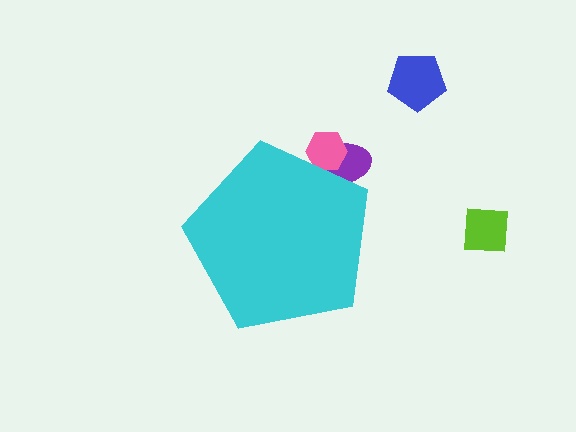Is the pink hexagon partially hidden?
Yes, the pink hexagon is partially hidden behind the cyan pentagon.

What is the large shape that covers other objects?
A cyan pentagon.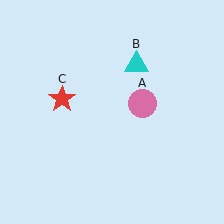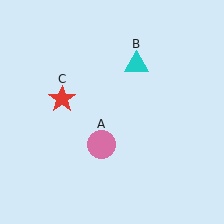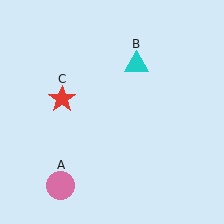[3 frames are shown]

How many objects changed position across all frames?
1 object changed position: pink circle (object A).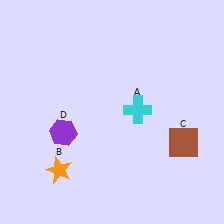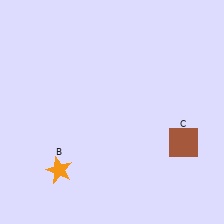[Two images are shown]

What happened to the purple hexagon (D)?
The purple hexagon (D) was removed in Image 2. It was in the bottom-left area of Image 1.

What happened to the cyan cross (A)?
The cyan cross (A) was removed in Image 2. It was in the top-right area of Image 1.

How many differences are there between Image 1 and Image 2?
There are 2 differences between the two images.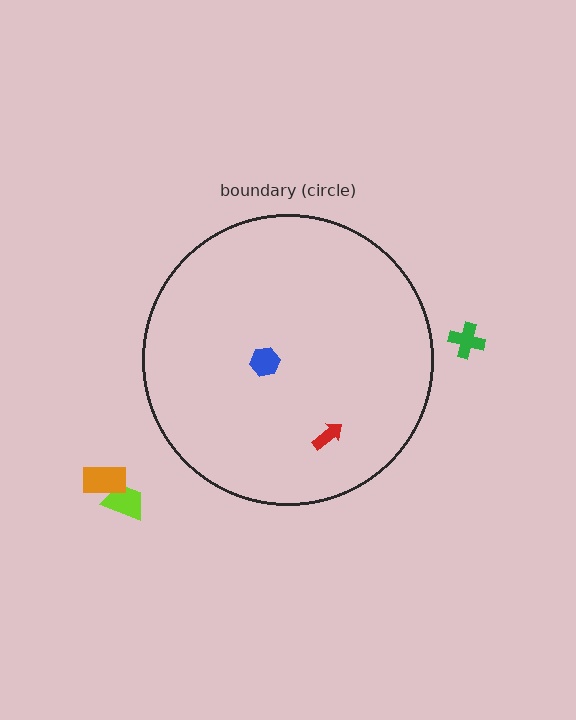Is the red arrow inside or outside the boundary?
Inside.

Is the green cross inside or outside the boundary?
Outside.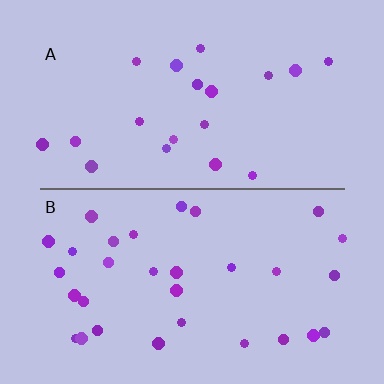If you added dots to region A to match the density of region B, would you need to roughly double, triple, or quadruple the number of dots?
Approximately double.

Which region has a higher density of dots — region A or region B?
B (the bottom).